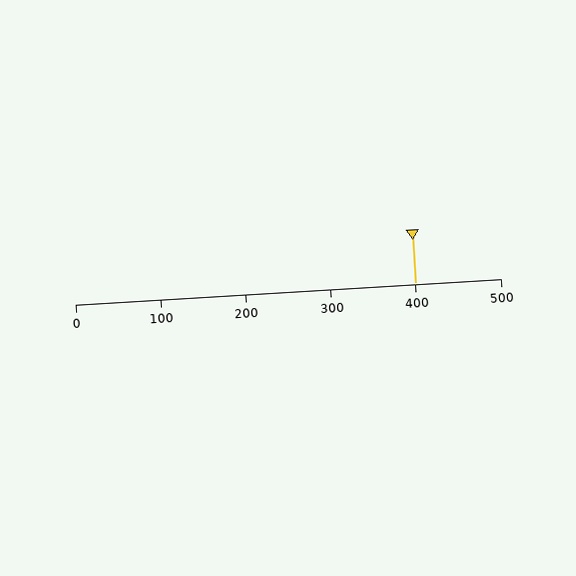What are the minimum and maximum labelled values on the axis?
The axis runs from 0 to 500.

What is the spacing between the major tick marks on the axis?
The major ticks are spaced 100 apart.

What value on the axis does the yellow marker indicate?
The marker indicates approximately 400.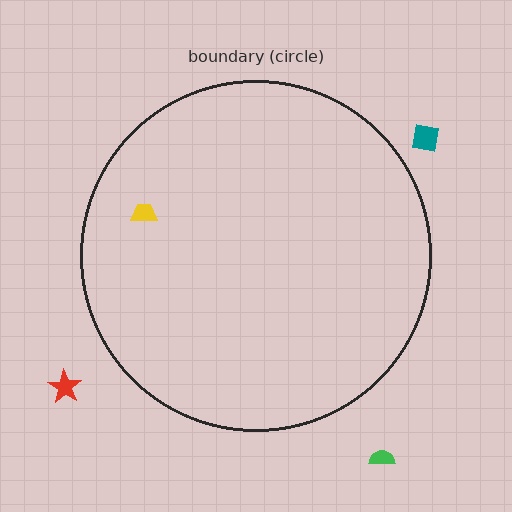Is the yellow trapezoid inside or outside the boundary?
Inside.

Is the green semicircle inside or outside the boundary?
Outside.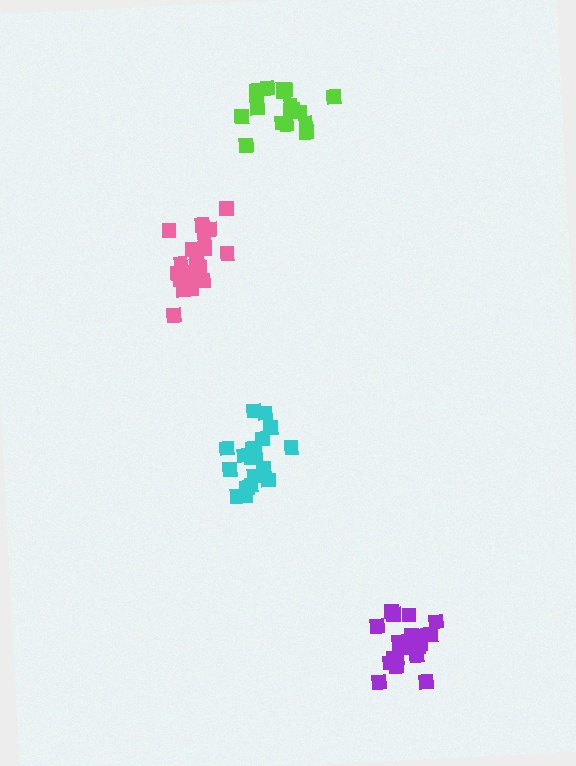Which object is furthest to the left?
The pink cluster is leftmost.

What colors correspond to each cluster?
The clusters are colored: cyan, pink, lime, purple.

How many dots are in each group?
Group 1: 19 dots, Group 2: 20 dots, Group 3: 18 dots, Group 4: 20 dots (77 total).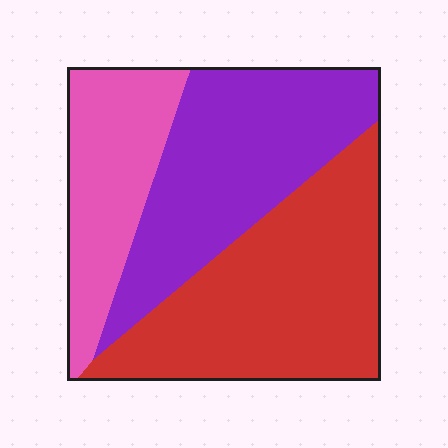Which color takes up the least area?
Pink, at roughly 25%.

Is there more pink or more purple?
Purple.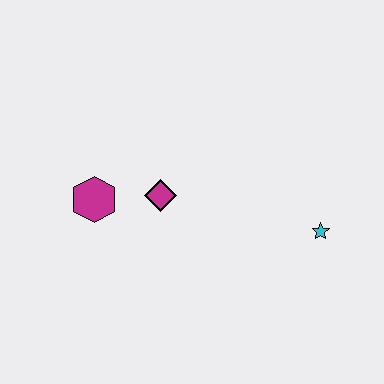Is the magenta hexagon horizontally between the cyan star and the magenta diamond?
No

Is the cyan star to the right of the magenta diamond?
Yes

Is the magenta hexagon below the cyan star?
No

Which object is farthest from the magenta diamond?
The cyan star is farthest from the magenta diamond.